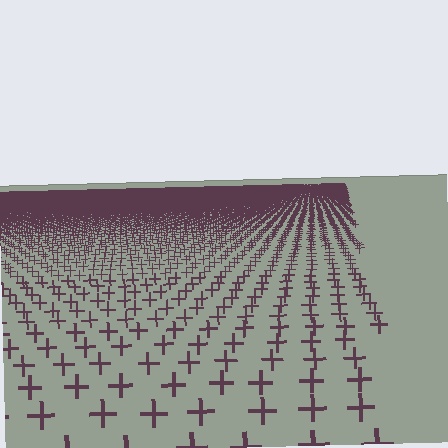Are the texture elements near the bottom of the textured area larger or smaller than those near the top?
Larger. Near the bottom, elements are closer to the viewer and appear at a bigger on-screen size.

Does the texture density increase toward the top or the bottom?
Density increases toward the top.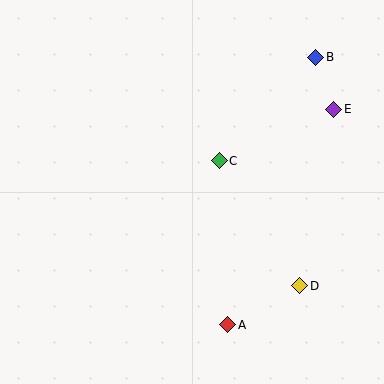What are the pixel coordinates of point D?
Point D is at (300, 286).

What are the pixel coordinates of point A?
Point A is at (228, 325).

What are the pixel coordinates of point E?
Point E is at (334, 109).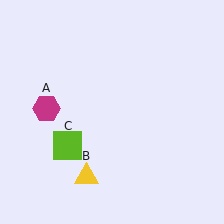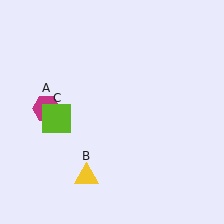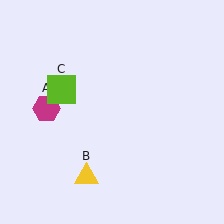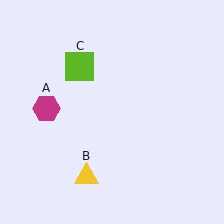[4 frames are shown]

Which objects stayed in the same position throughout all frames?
Magenta hexagon (object A) and yellow triangle (object B) remained stationary.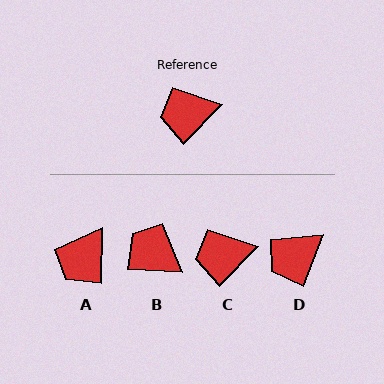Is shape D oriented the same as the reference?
No, it is off by about 23 degrees.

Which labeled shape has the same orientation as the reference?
C.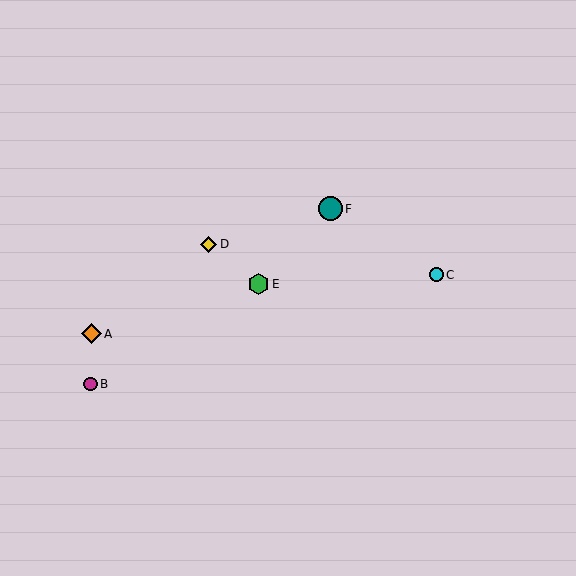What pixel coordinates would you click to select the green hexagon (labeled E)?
Click at (258, 284) to select the green hexagon E.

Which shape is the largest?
The teal circle (labeled F) is the largest.